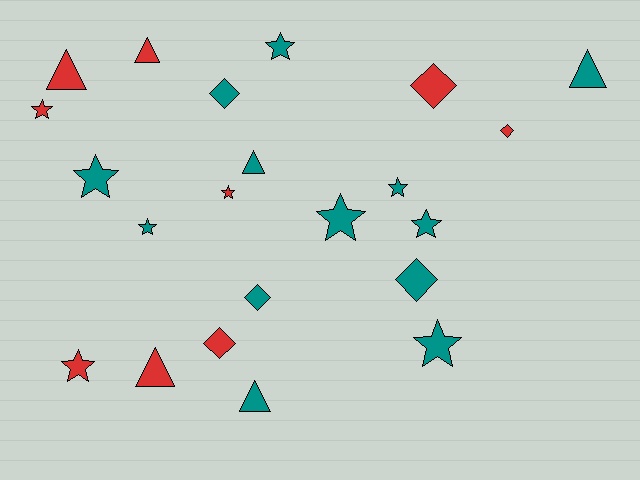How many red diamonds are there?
There are 3 red diamonds.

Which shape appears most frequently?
Star, with 10 objects.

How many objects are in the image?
There are 22 objects.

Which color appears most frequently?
Teal, with 13 objects.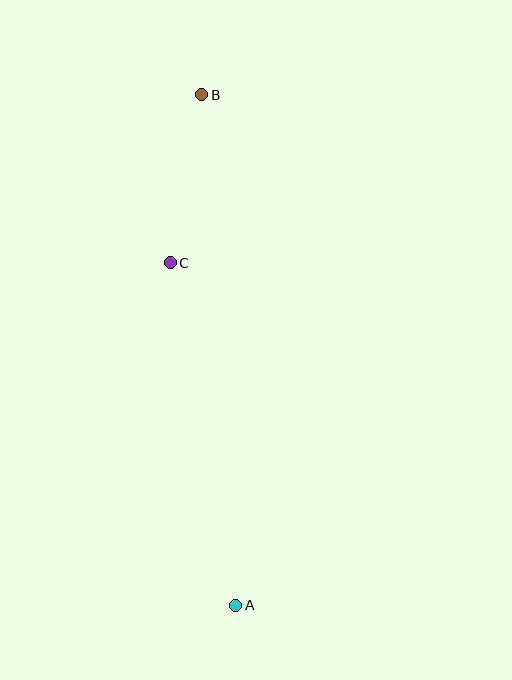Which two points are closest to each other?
Points B and C are closest to each other.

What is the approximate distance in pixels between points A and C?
The distance between A and C is approximately 349 pixels.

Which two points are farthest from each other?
Points A and B are farthest from each other.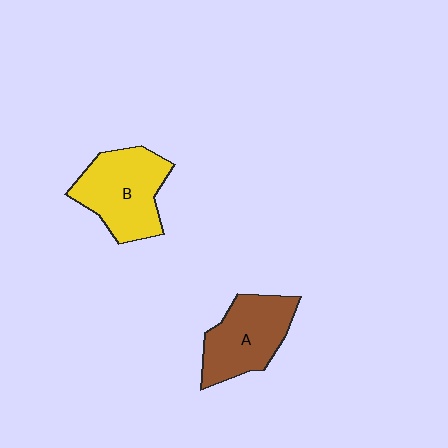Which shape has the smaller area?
Shape A (brown).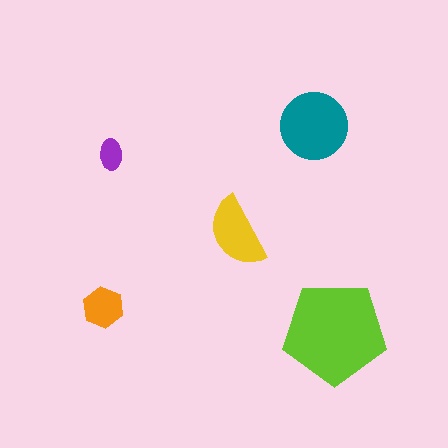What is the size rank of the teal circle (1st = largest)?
2nd.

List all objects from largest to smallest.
The lime pentagon, the teal circle, the yellow semicircle, the orange hexagon, the purple ellipse.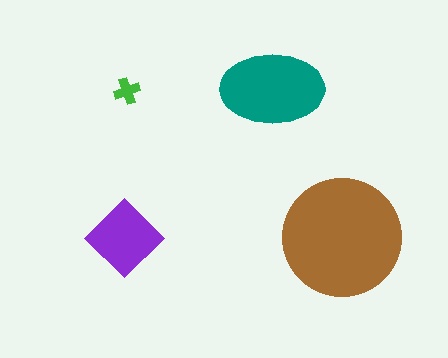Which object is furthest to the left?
The purple diamond is leftmost.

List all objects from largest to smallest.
The brown circle, the teal ellipse, the purple diamond, the green cross.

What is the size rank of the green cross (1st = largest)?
4th.